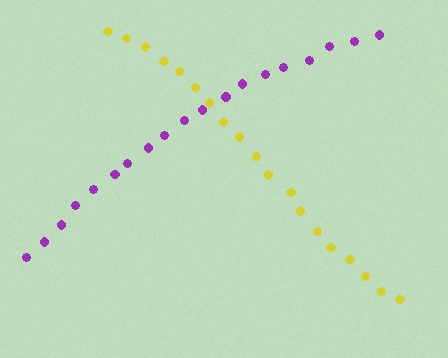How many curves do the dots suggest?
There are 2 distinct paths.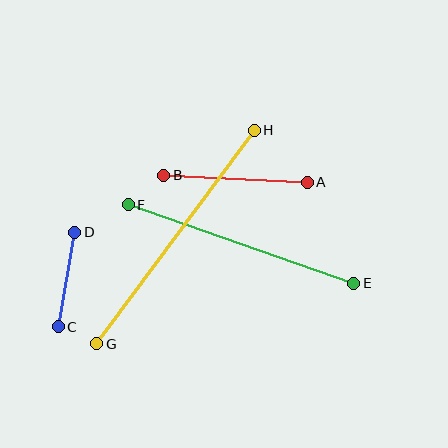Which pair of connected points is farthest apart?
Points G and H are farthest apart.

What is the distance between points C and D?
The distance is approximately 96 pixels.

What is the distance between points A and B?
The distance is approximately 144 pixels.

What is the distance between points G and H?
The distance is approximately 265 pixels.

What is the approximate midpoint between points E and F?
The midpoint is at approximately (241, 244) pixels.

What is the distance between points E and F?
The distance is approximately 239 pixels.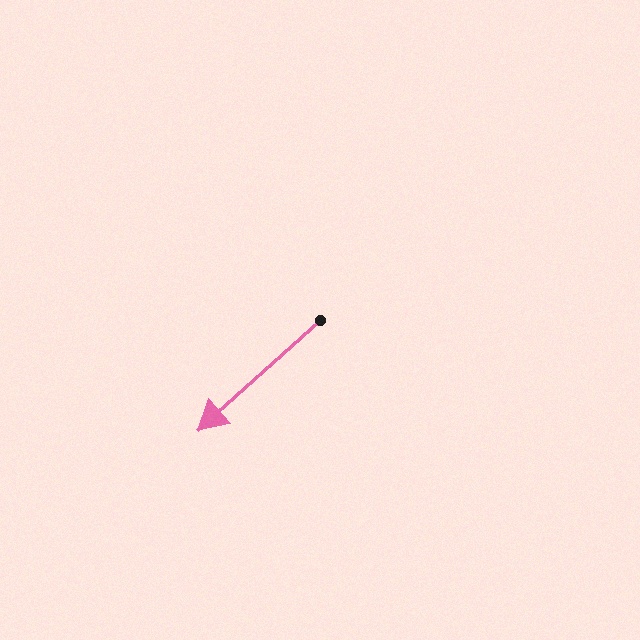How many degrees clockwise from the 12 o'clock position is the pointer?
Approximately 228 degrees.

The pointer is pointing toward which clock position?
Roughly 8 o'clock.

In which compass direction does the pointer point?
Southwest.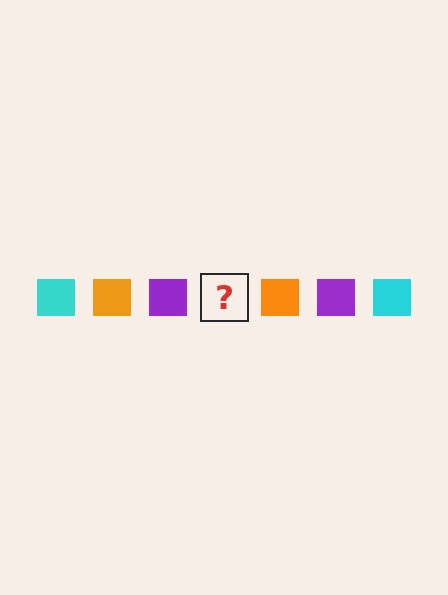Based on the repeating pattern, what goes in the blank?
The blank should be a cyan square.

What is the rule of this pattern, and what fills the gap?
The rule is that the pattern cycles through cyan, orange, purple squares. The gap should be filled with a cyan square.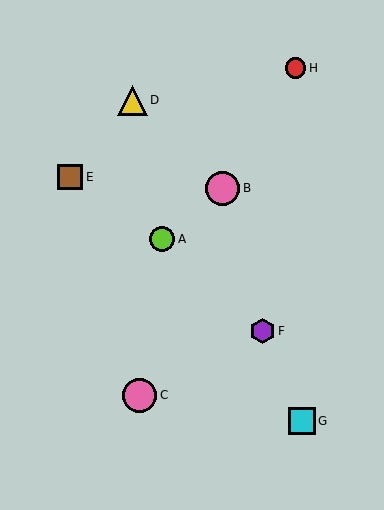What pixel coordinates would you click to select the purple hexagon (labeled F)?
Click at (262, 331) to select the purple hexagon F.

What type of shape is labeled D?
Shape D is a yellow triangle.